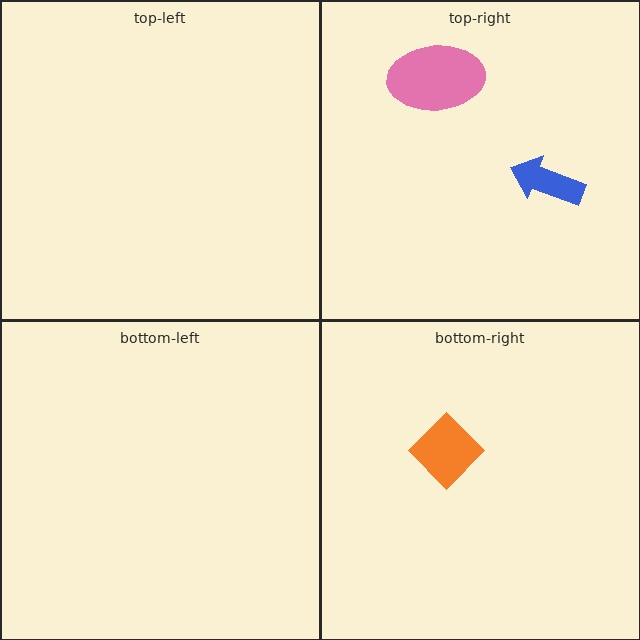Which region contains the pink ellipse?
The top-right region.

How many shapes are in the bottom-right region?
1.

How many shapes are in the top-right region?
2.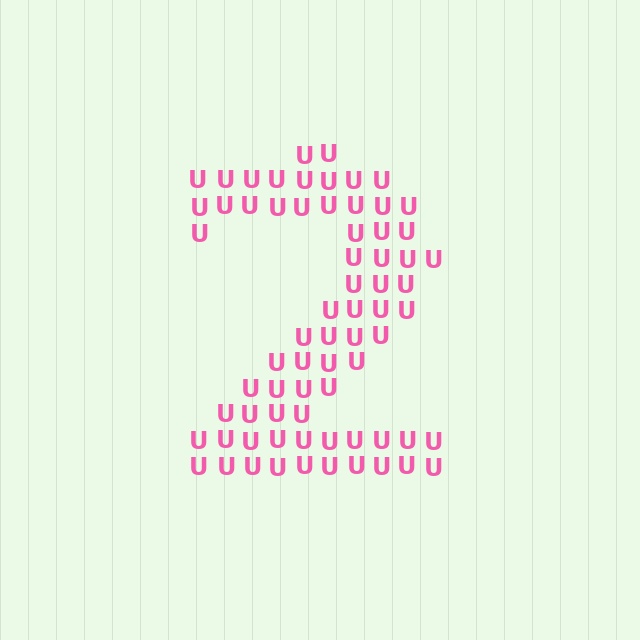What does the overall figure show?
The overall figure shows the digit 2.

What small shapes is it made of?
It is made of small letter U's.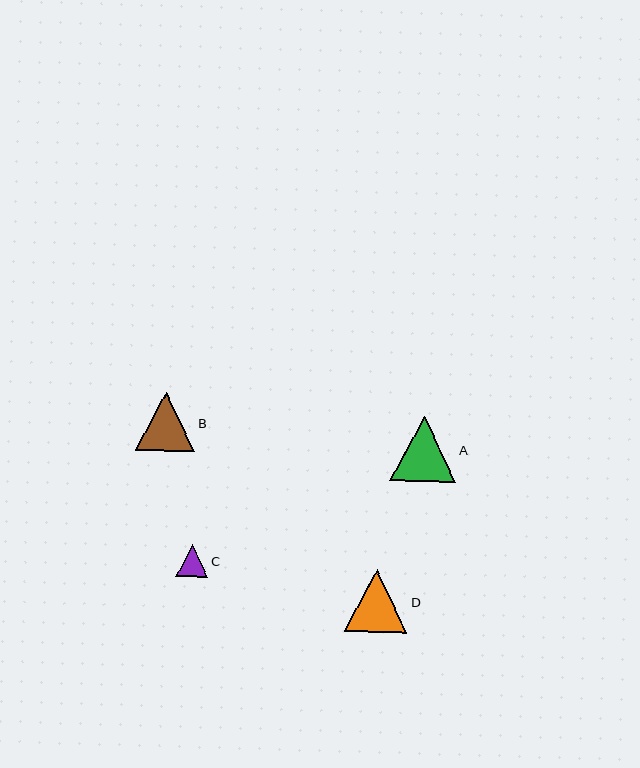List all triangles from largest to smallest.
From largest to smallest: A, D, B, C.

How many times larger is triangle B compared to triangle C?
Triangle B is approximately 1.9 times the size of triangle C.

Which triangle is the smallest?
Triangle C is the smallest with a size of approximately 32 pixels.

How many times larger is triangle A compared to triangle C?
Triangle A is approximately 2.1 times the size of triangle C.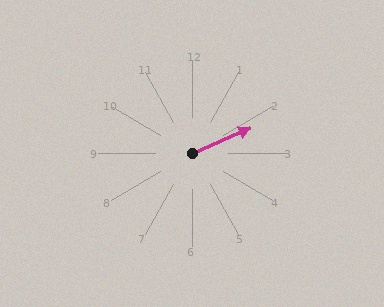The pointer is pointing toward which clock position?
Roughly 2 o'clock.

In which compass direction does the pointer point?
Northeast.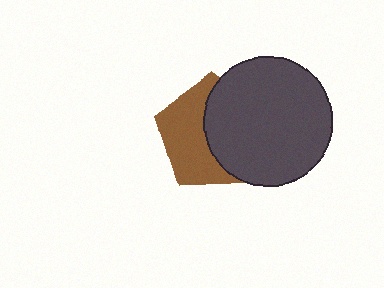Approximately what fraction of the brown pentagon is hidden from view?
Roughly 51% of the brown pentagon is hidden behind the dark gray circle.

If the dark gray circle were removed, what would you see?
You would see the complete brown pentagon.